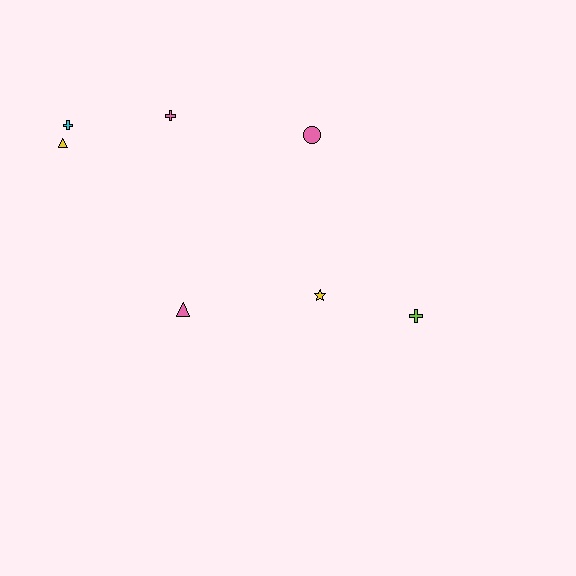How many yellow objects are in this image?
There are 2 yellow objects.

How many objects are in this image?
There are 7 objects.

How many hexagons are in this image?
There are no hexagons.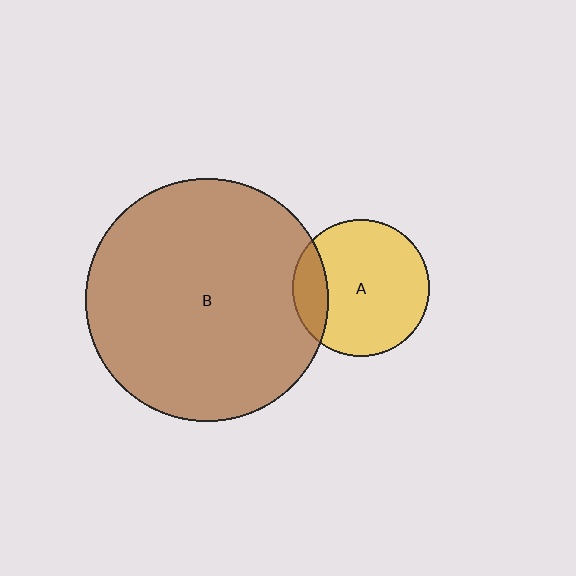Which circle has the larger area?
Circle B (brown).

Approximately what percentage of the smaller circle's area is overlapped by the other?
Approximately 15%.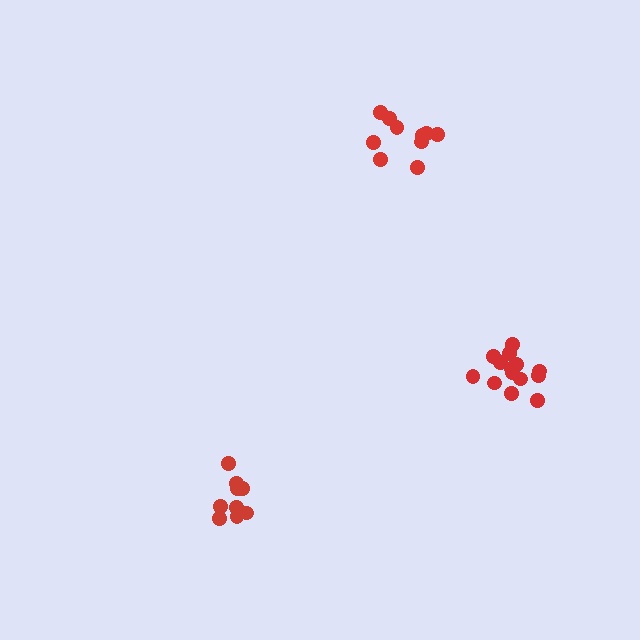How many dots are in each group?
Group 1: 10 dots, Group 2: 14 dots, Group 3: 9 dots (33 total).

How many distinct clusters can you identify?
There are 3 distinct clusters.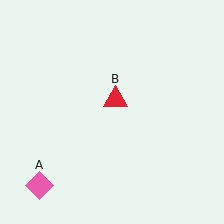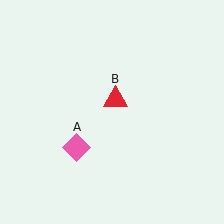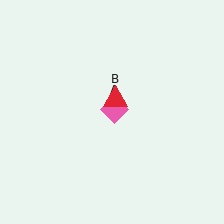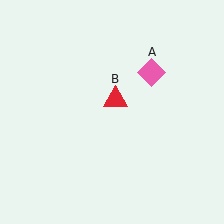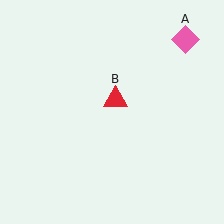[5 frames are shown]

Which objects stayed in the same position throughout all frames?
Red triangle (object B) remained stationary.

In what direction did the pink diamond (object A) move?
The pink diamond (object A) moved up and to the right.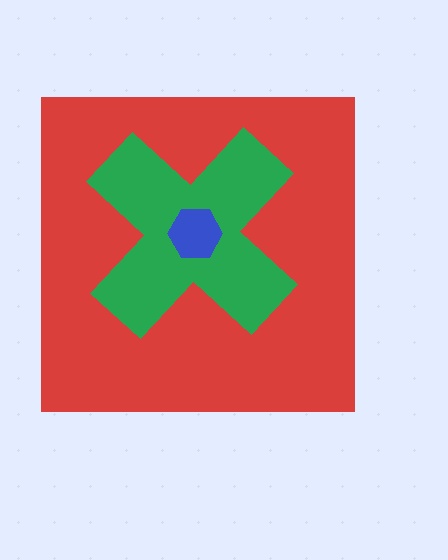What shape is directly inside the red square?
The green cross.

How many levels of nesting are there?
3.